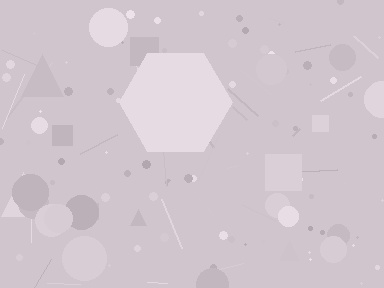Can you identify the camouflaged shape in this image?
The camouflaged shape is a hexagon.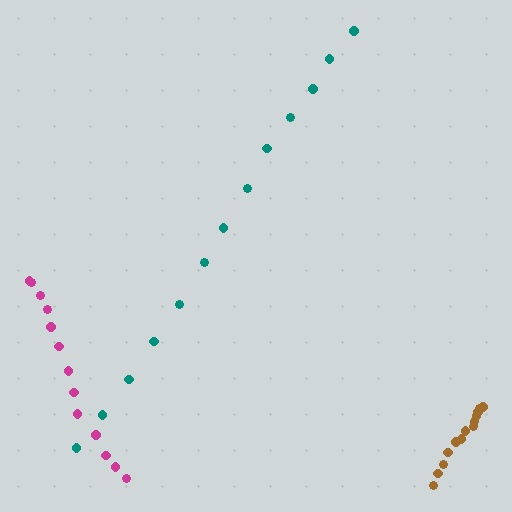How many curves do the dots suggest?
There are 3 distinct paths.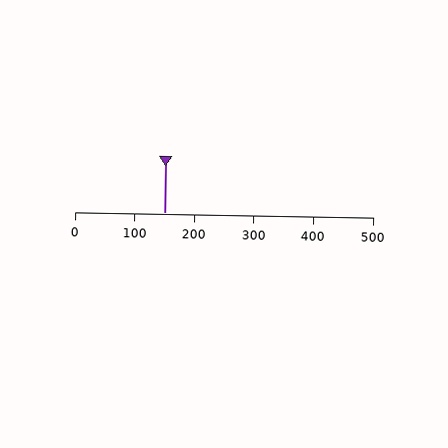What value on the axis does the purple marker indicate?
The marker indicates approximately 150.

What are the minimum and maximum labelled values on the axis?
The axis runs from 0 to 500.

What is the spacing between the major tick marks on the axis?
The major ticks are spaced 100 apart.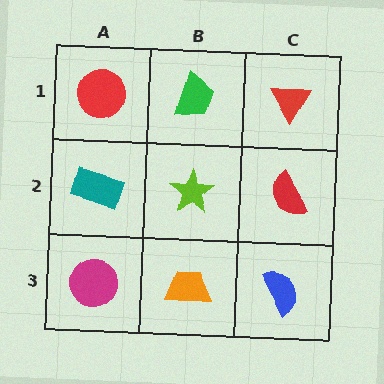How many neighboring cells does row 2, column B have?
4.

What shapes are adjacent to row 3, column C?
A red semicircle (row 2, column C), an orange trapezoid (row 3, column B).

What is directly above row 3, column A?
A teal rectangle.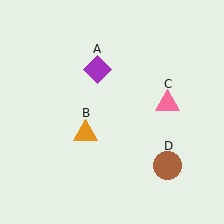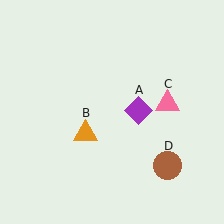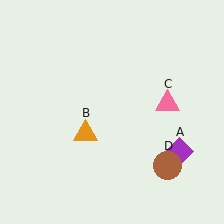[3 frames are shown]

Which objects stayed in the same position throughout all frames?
Orange triangle (object B) and pink triangle (object C) and brown circle (object D) remained stationary.